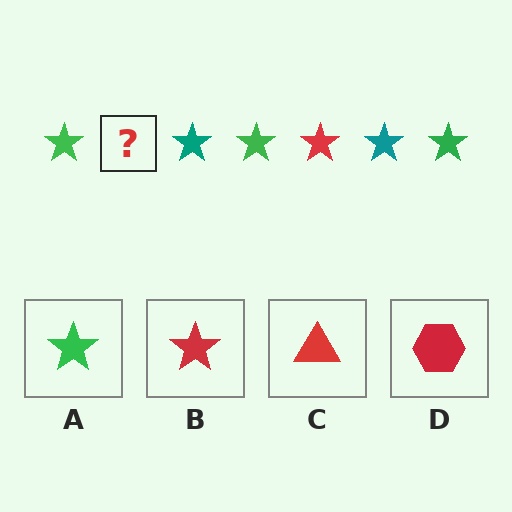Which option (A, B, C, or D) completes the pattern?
B.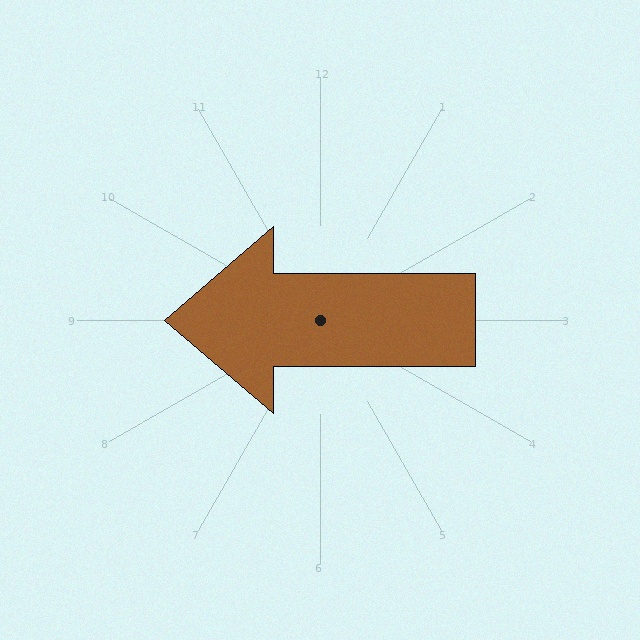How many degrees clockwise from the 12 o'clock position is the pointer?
Approximately 270 degrees.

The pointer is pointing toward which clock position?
Roughly 9 o'clock.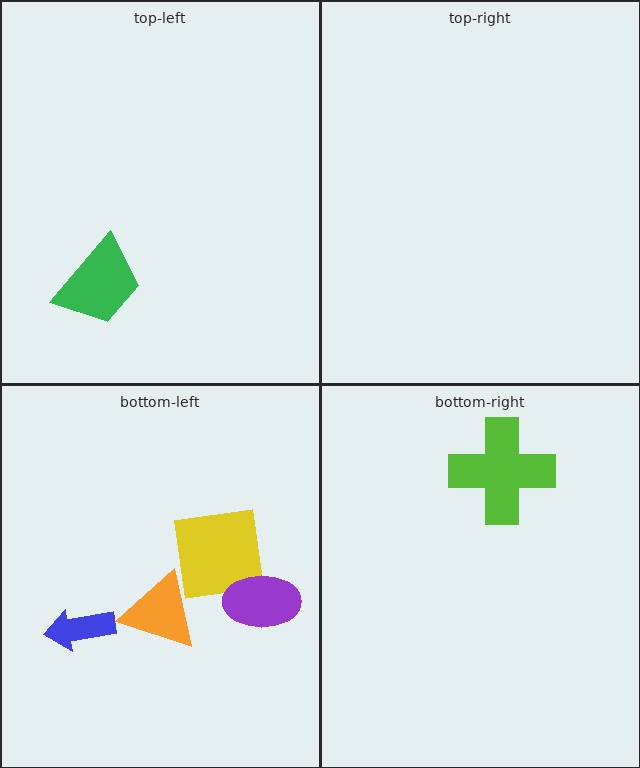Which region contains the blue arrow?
The bottom-left region.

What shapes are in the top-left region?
The green trapezoid.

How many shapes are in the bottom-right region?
1.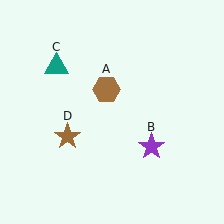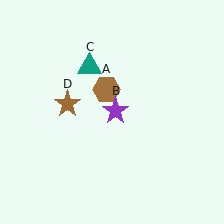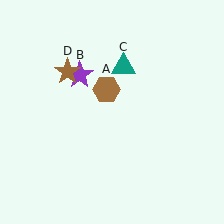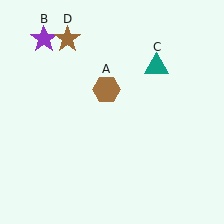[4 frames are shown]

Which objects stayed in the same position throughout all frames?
Brown hexagon (object A) remained stationary.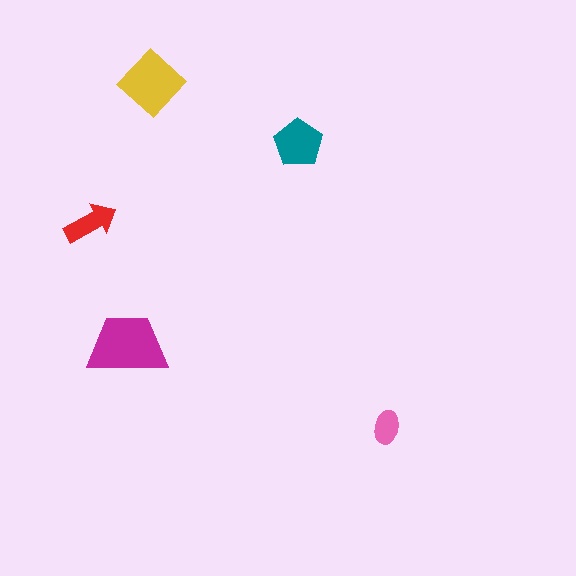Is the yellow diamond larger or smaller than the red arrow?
Larger.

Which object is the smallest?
The pink ellipse.